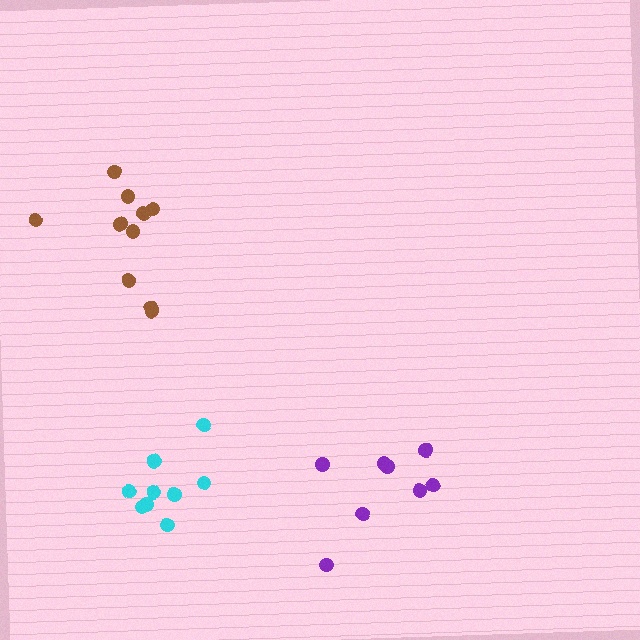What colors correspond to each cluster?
The clusters are colored: purple, brown, cyan.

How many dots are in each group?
Group 1: 8 dots, Group 2: 10 dots, Group 3: 9 dots (27 total).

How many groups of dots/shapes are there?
There are 3 groups.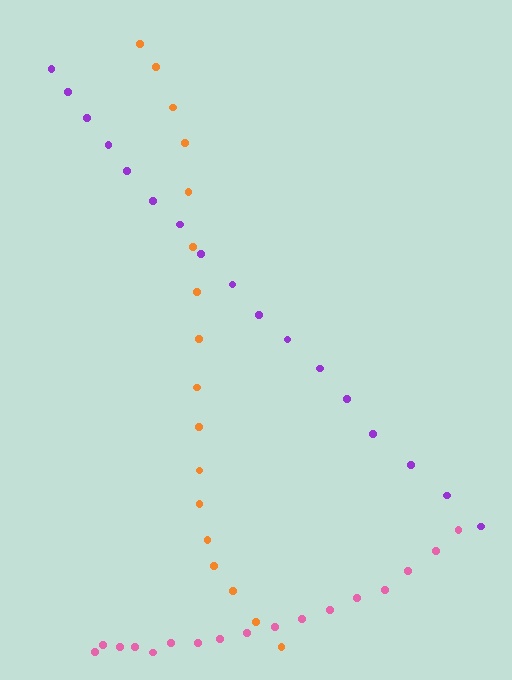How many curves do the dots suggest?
There are 3 distinct paths.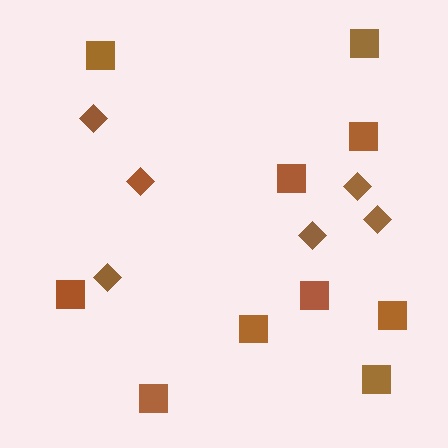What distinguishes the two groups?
There are 2 groups: one group of diamonds (6) and one group of squares (10).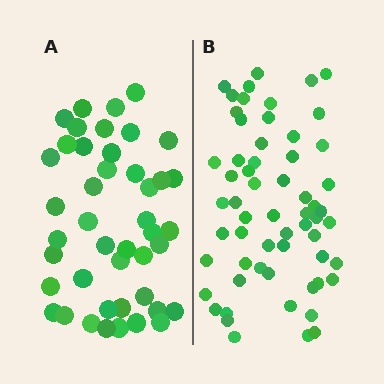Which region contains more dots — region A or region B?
Region B (the right region) has more dots.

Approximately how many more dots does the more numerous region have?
Region B has approximately 15 more dots than region A.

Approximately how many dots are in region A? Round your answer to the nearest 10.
About 40 dots. (The exact count is 44, which rounds to 40.)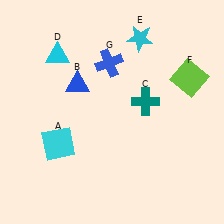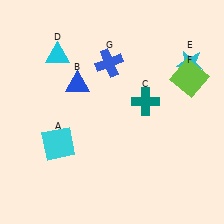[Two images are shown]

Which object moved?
The cyan star (E) moved right.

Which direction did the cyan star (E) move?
The cyan star (E) moved right.